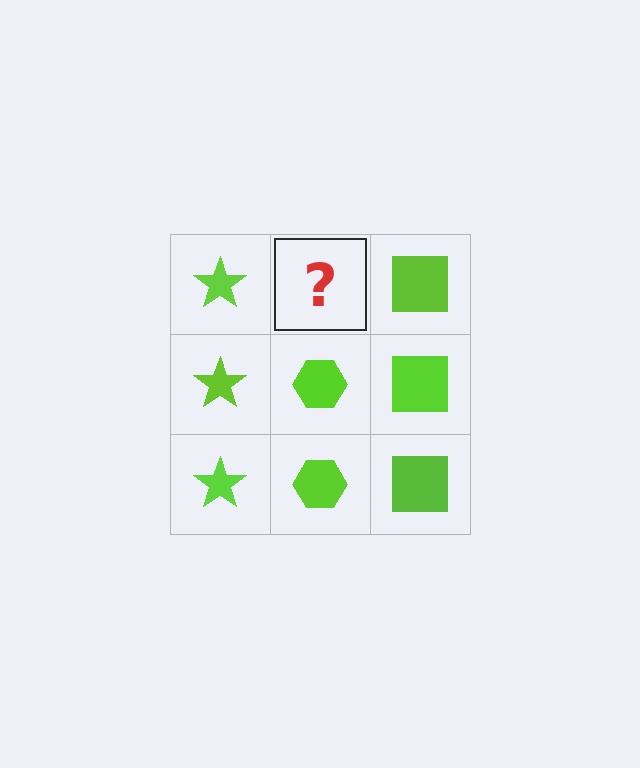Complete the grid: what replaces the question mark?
The question mark should be replaced with a lime hexagon.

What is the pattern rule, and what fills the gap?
The rule is that each column has a consistent shape. The gap should be filled with a lime hexagon.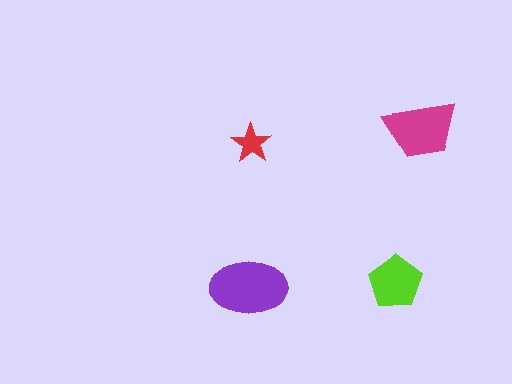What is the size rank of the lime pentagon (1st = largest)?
3rd.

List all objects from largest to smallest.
The purple ellipse, the magenta trapezoid, the lime pentagon, the red star.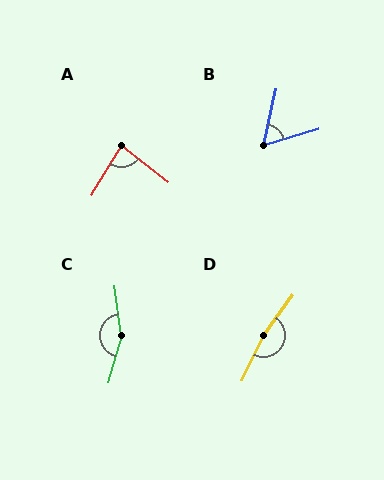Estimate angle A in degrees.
Approximately 83 degrees.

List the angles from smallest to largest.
B (61°), A (83°), C (157°), D (169°).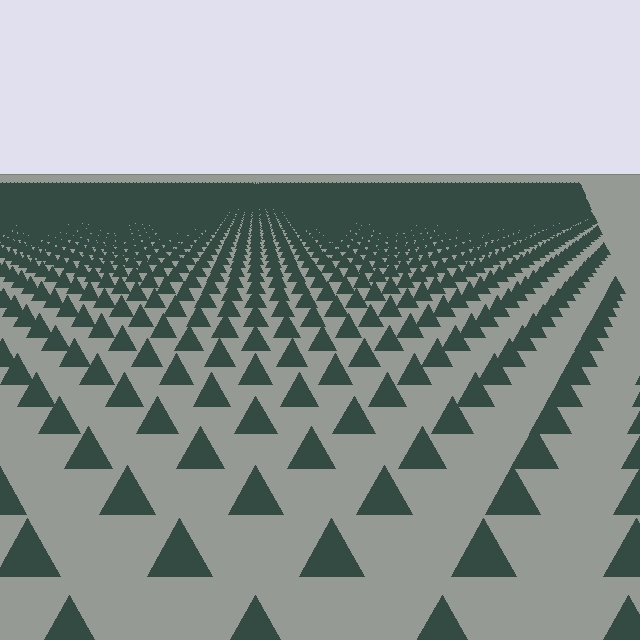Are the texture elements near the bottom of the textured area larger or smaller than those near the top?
Larger. Near the bottom, elements are closer to the viewer and appear at a bigger on-screen size.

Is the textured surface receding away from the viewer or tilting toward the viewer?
The surface is receding away from the viewer. Texture elements get smaller and denser toward the top.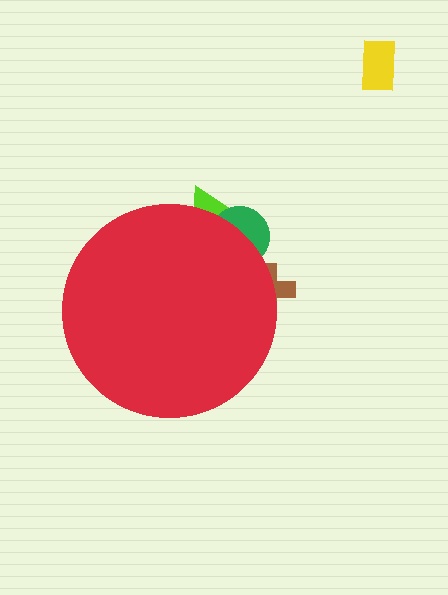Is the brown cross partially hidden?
Yes, the brown cross is partially hidden behind the red circle.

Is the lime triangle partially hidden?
Yes, the lime triangle is partially hidden behind the red circle.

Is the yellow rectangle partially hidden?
No, the yellow rectangle is fully visible.